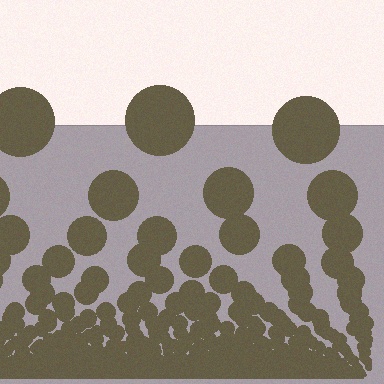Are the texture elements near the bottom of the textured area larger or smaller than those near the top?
Smaller. The gradient is inverted — elements near the bottom are smaller and denser.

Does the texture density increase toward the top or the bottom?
Density increases toward the bottom.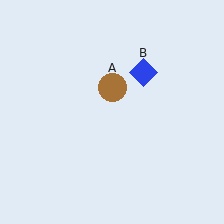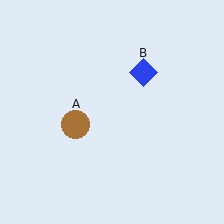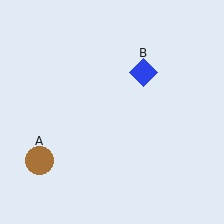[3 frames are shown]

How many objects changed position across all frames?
1 object changed position: brown circle (object A).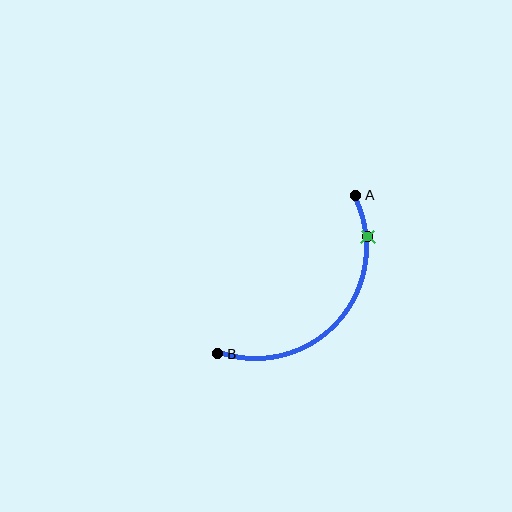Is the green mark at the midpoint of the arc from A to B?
No. The green mark lies on the arc but is closer to endpoint A. The arc midpoint would be at the point on the curve equidistant along the arc from both A and B.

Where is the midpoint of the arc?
The arc midpoint is the point on the curve farthest from the straight line joining A and B. It sits below and to the right of that line.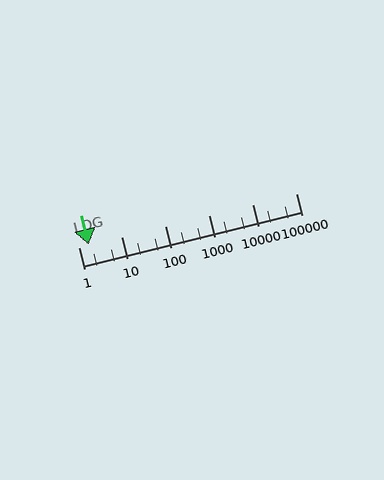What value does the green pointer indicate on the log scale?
The pointer indicates approximately 1.7.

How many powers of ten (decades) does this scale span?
The scale spans 5 decades, from 1 to 100000.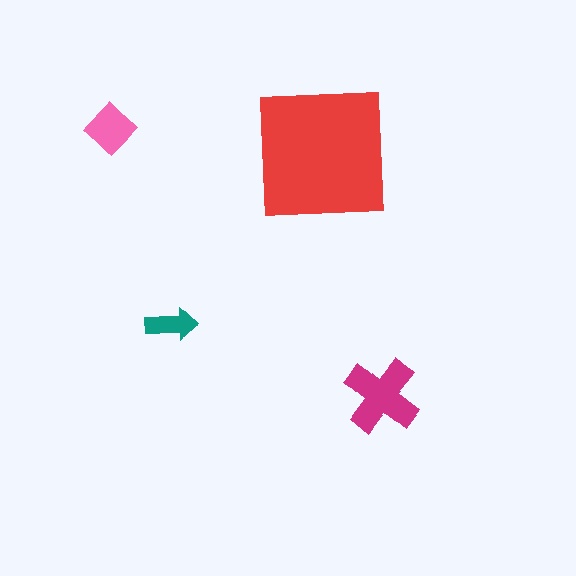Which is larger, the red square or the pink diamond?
The red square.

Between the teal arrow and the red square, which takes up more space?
The red square.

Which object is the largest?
The red square.